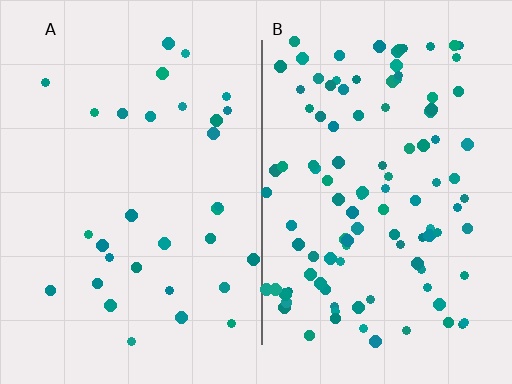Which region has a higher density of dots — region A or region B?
B (the right).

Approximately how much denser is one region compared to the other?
Approximately 3.3× — region B over region A.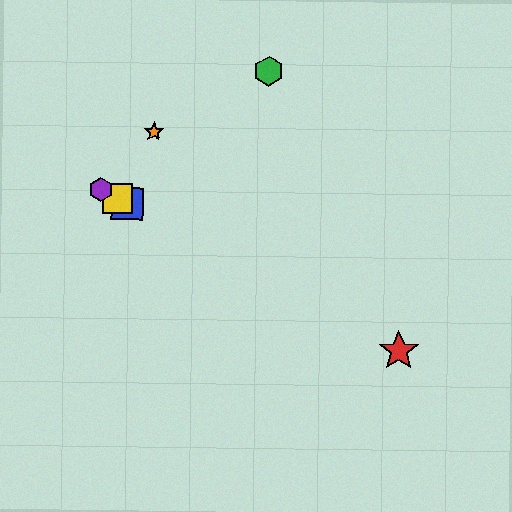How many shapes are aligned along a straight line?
4 shapes (the red star, the blue square, the yellow square, the purple hexagon) are aligned along a straight line.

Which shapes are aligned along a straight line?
The red star, the blue square, the yellow square, the purple hexagon are aligned along a straight line.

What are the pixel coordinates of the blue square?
The blue square is at (127, 204).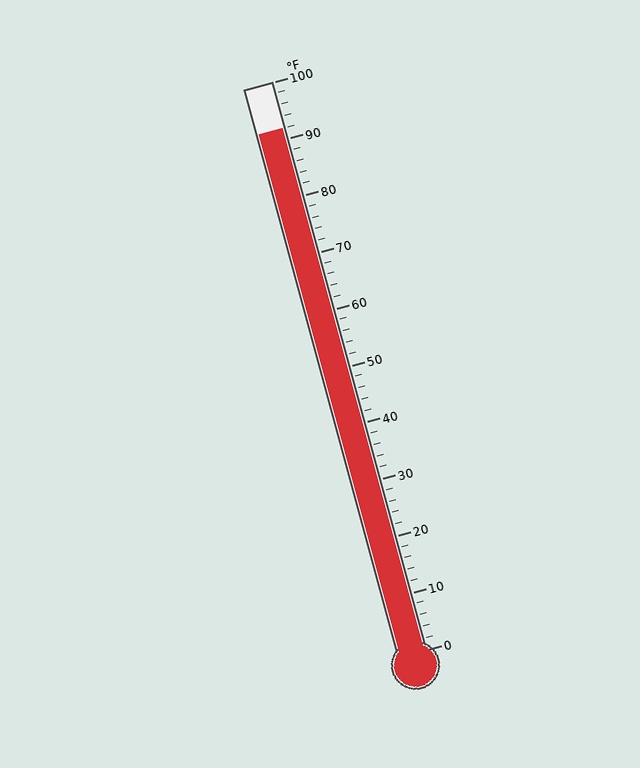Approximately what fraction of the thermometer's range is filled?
The thermometer is filled to approximately 90% of its range.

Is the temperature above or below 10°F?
The temperature is above 10°F.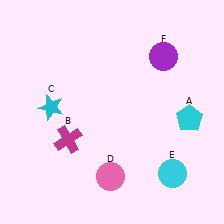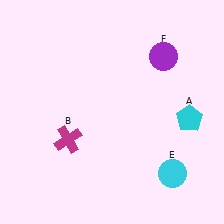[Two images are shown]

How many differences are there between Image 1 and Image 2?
There are 2 differences between the two images.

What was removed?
The pink circle (D), the cyan star (C) were removed in Image 2.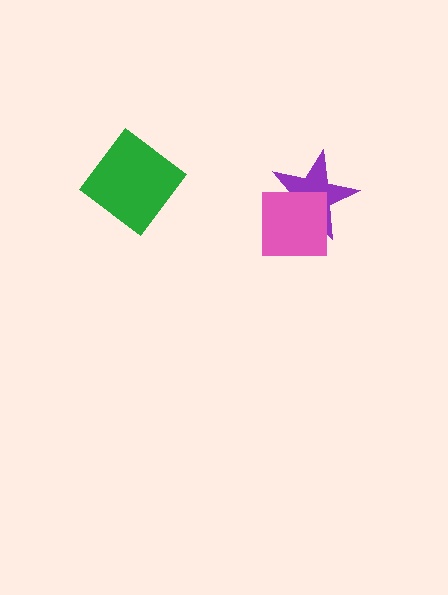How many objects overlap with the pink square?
1 object overlaps with the pink square.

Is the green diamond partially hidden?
No, no other shape covers it.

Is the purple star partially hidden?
Yes, it is partially covered by another shape.